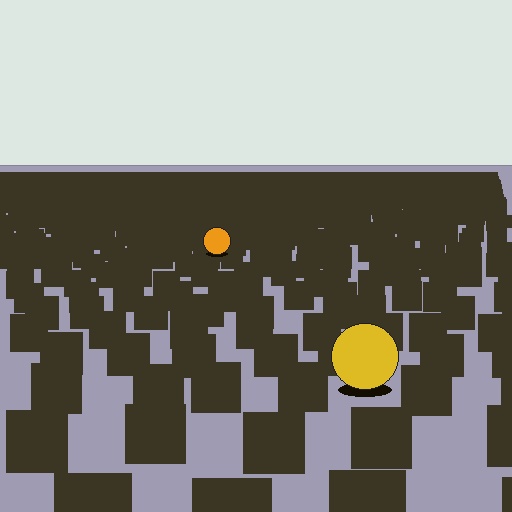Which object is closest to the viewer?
The yellow circle is closest. The texture marks near it are larger and more spread out.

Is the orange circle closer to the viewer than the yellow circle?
No. The yellow circle is closer — you can tell from the texture gradient: the ground texture is coarser near it.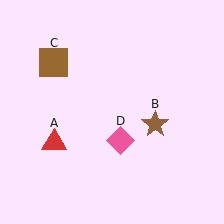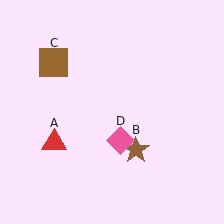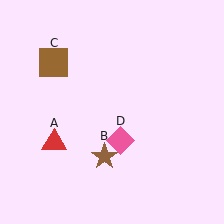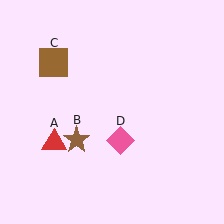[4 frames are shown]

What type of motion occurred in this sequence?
The brown star (object B) rotated clockwise around the center of the scene.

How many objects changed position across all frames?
1 object changed position: brown star (object B).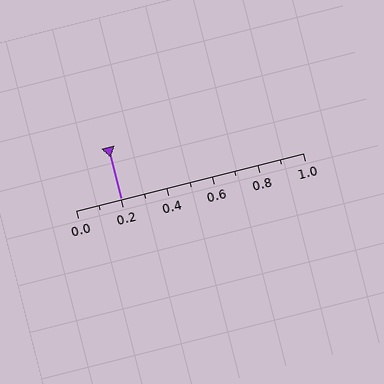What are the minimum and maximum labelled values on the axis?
The axis runs from 0.0 to 1.0.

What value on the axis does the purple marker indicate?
The marker indicates approximately 0.2.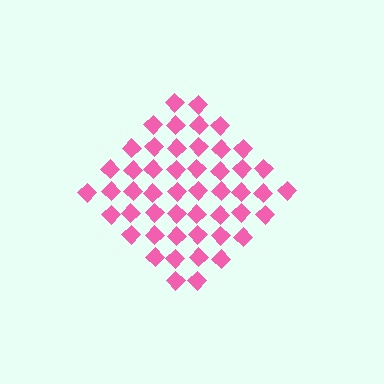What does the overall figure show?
The overall figure shows a diamond.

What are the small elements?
The small elements are diamonds.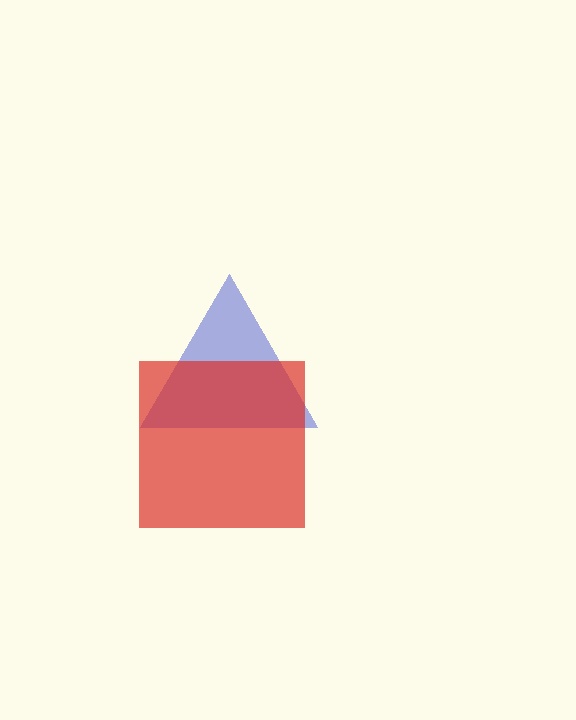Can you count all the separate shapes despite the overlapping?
Yes, there are 2 separate shapes.